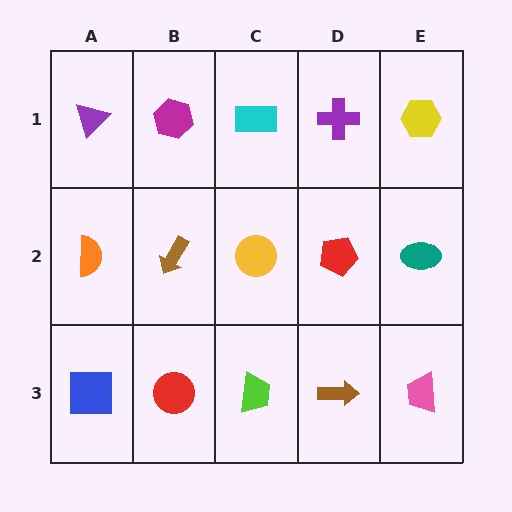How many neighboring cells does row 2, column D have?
4.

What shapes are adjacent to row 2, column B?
A magenta hexagon (row 1, column B), a red circle (row 3, column B), an orange semicircle (row 2, column A), a yellow circle (row 2, column C).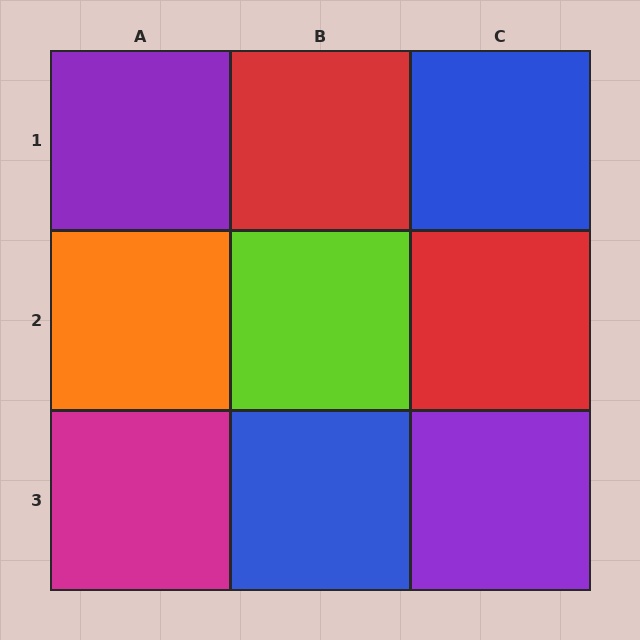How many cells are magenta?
1 cell is magenta.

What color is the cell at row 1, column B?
Red.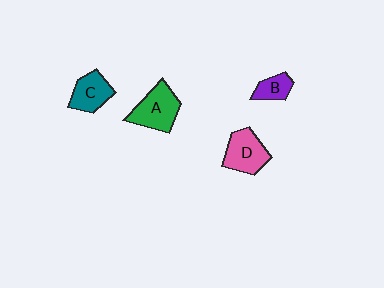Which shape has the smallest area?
Shape B (purple).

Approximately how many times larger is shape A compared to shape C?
Approximately 1.3 times.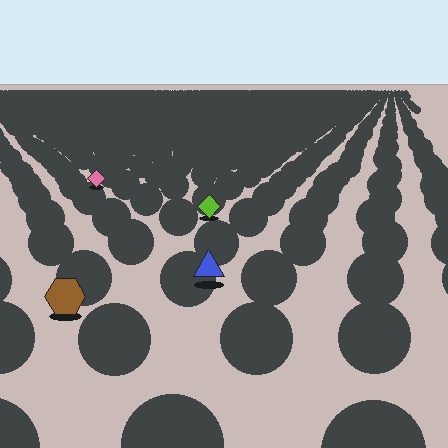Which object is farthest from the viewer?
The pink diamond is farthest from the viewer. It appears smaller and the ground texture around it is denser.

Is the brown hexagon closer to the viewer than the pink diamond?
Yes. The brown hexagon is closer — you can tell from the texture gradient: the ground texture is coarser near it.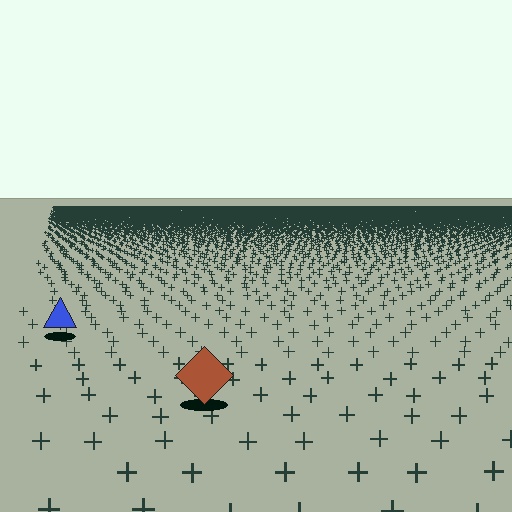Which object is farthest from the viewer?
The blue triangle is farthest from the viewer. It appears smaller and the ground texture around it is denser.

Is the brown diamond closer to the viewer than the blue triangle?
Yes. The brown diamond is closer — you can tell from the texture gradient: the ground texture is coarser near it.